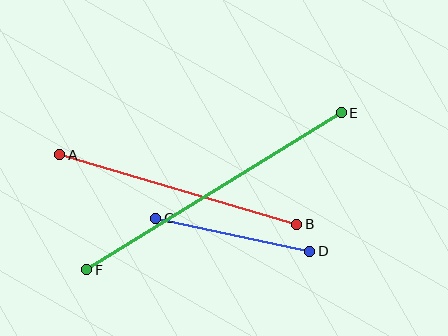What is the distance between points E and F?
The distance is approximately 299 pixels.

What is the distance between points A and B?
The distance is approximately 247 pixels.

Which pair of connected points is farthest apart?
Points E and F are farthest apart.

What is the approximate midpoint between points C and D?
The midpoint is at approximately (233, 235) pixels.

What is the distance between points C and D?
The distance is approximately 157 pixels.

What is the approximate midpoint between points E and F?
The midpoint is at approximately (214, 191) pixels.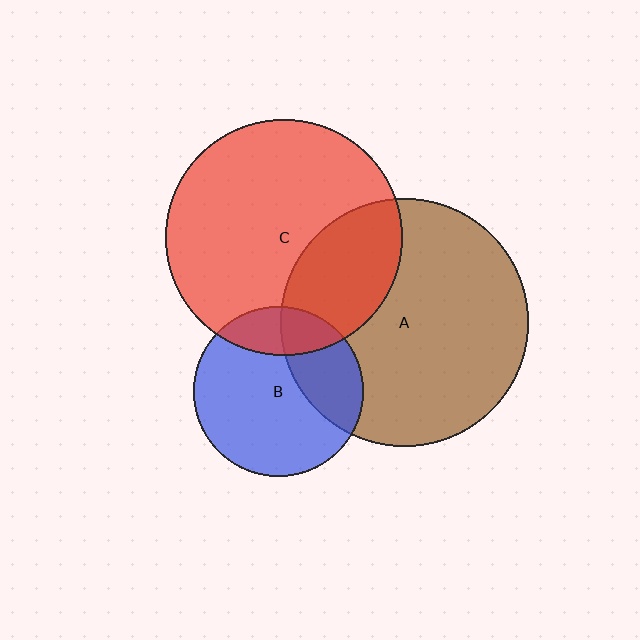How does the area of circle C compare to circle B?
Approximately 1.9 times.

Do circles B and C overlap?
Yes.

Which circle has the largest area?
Circle A (brown).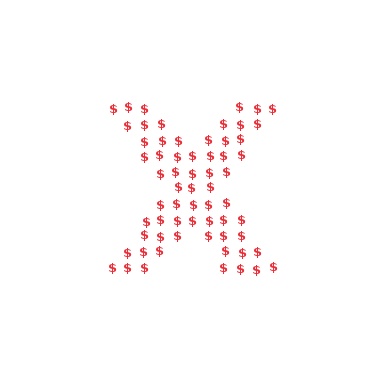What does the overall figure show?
The overall figure shows the letter X.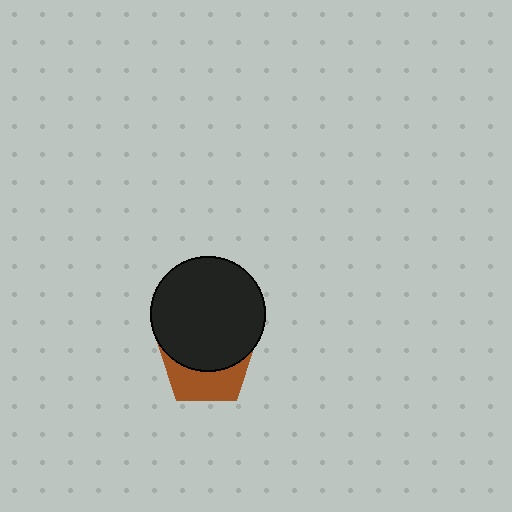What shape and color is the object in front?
The object in front is a black circle.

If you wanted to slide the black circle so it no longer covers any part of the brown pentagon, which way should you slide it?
Slide it up — that is the most direct way to separate the two shapes.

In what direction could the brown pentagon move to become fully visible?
The brown pentagon could move down. That would shift it out from behind the black circle entirely.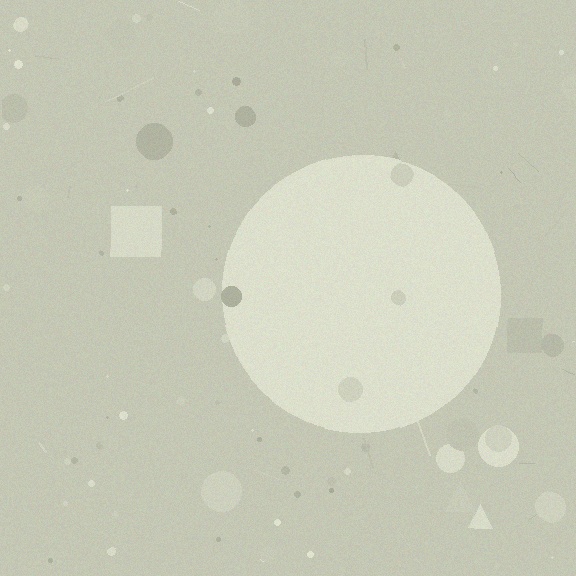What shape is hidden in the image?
A circle is hidden in the image.